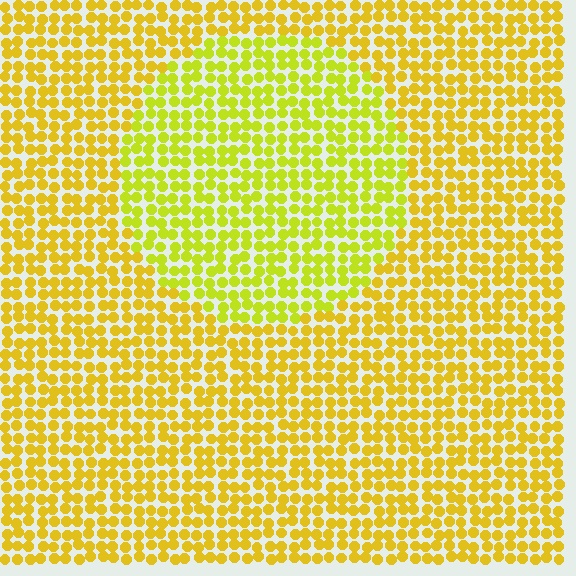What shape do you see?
I see a circle.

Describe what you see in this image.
The image is filled with small yellow elements in a uniform arrangement. A circle-shaped region is visible where the elements are tinted to a slightly different hue, forming a subtle color boundary.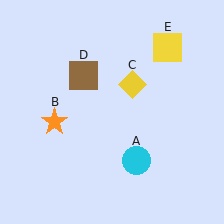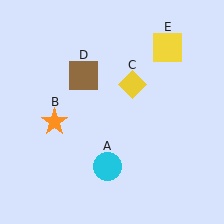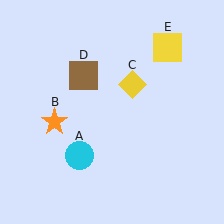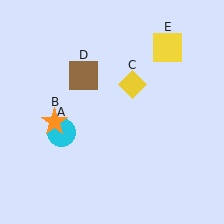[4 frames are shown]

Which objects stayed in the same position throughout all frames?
Orange star (object B) and yellow diamond (object C) and brown square (object D) and yellow square (object E) remained stationary.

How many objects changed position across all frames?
1 object changed position: cyan circle (object A).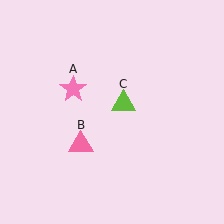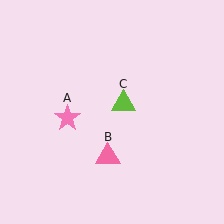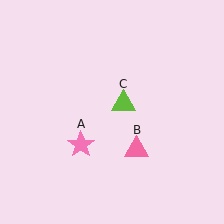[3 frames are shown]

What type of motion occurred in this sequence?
The pink star (object A), pink triangle (object B) rotated counterclockwise around the center of the scene.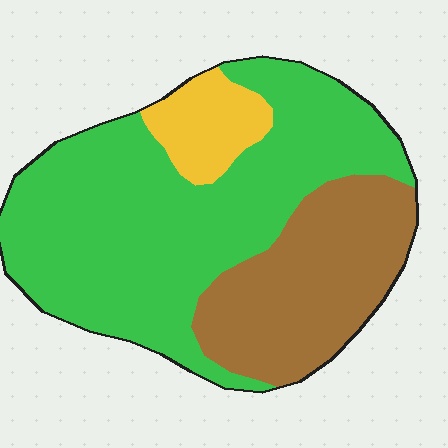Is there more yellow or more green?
Green.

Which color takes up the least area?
Yellow, at roughly 10%.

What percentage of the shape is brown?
Brown covers about 30% of the shape.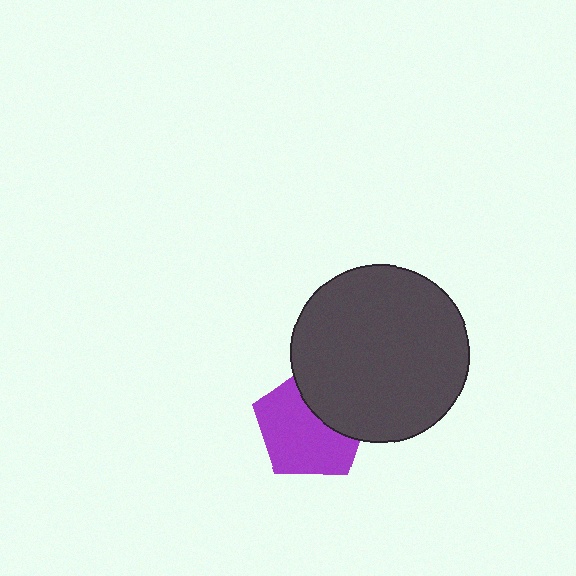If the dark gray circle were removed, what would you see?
You would see the complete purple pentagon.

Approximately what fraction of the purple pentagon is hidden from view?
Roughly 35% of the purple pentagon is hidden behind the dark gray circle.